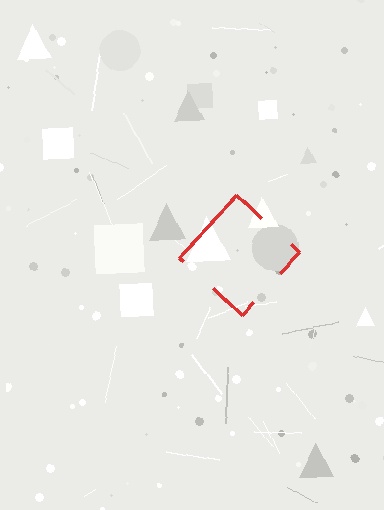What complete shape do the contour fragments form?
The contour fragments form a diamond.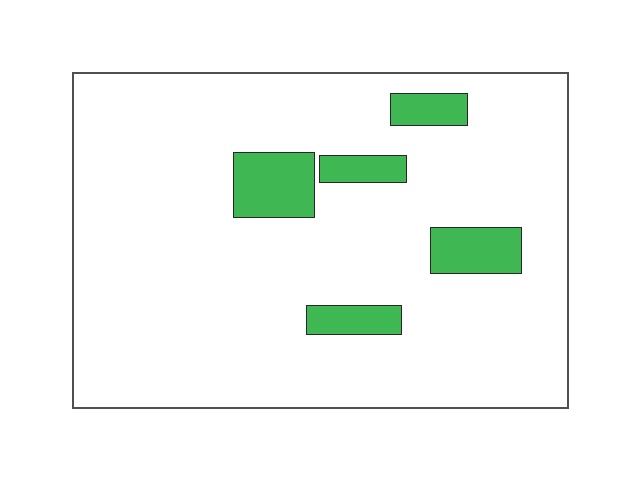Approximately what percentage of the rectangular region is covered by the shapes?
Approximately 10%.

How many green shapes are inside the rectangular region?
5.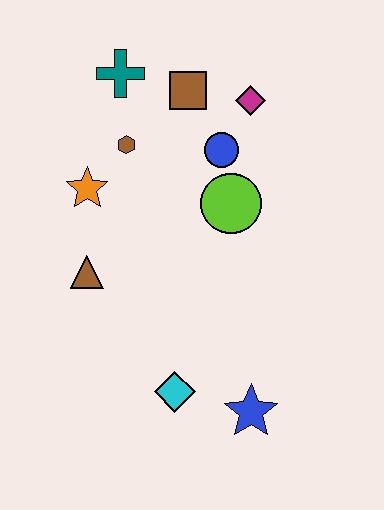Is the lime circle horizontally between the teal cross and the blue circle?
No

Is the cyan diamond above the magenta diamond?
No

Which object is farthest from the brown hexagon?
The blue star is farthest from the brown hexagon.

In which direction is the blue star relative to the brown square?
The blue star is below the brown square.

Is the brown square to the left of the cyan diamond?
No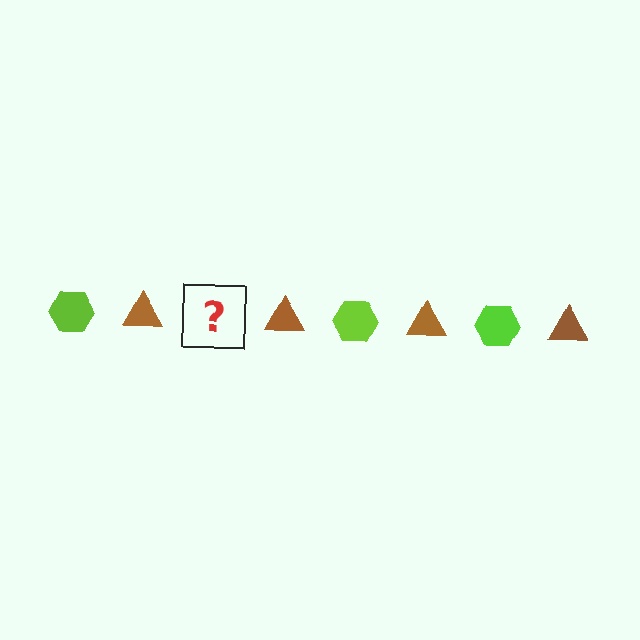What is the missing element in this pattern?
The missing element is a lime hexagon.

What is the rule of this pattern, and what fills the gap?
The rule is that the pattern alternates between lime hexagon and brown triangle. The gap should be filled with a lime hexagon.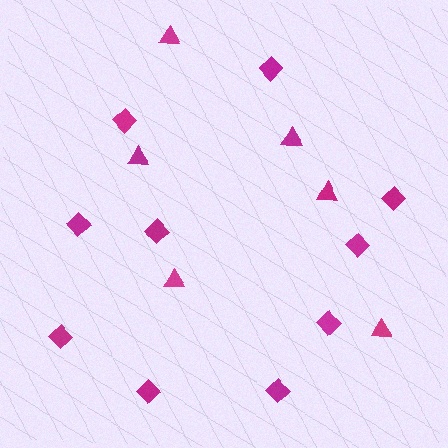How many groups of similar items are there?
There are 2 groups: one group of triangles (6) and one group of diamonds (10).